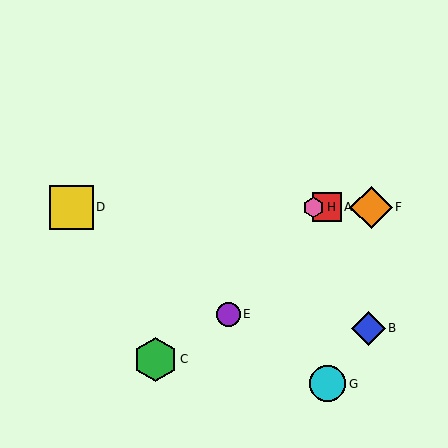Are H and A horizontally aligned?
Yes, both are at y≈207.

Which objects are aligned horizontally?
Objects A, D, F, H are aligned horizontally.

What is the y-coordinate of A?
Object A is at y≈207.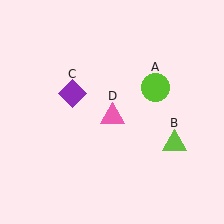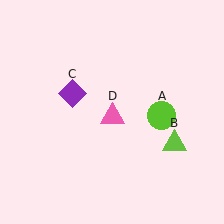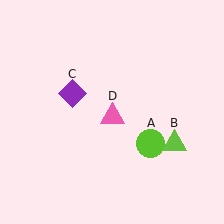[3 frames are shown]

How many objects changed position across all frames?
1 object changed position: lime circle (object A).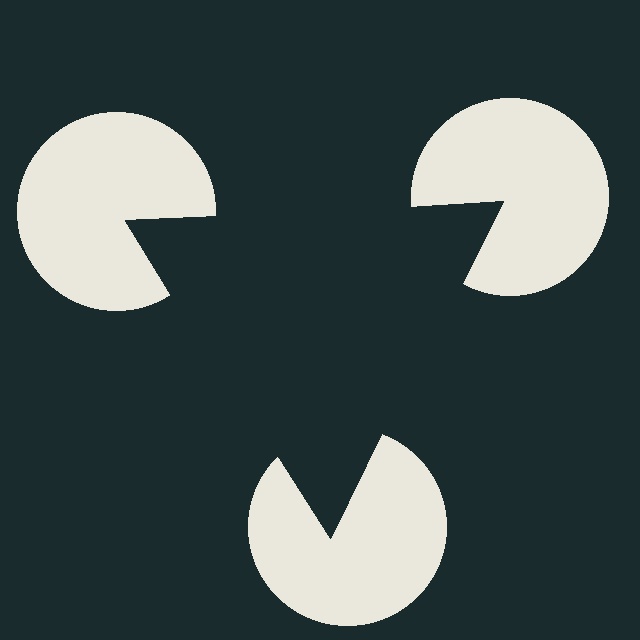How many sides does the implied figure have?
3 sides.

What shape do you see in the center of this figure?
An illusory triangle — its edges are inferred from the aligned wedge cuts in the pac-man discs, not physically drawn.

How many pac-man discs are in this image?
There are 3 — one at each vertex of the illusory triangle.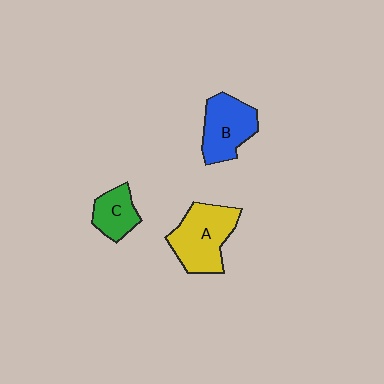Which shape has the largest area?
Shape A (yellow).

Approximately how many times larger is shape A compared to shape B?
Approximately 1.2 times.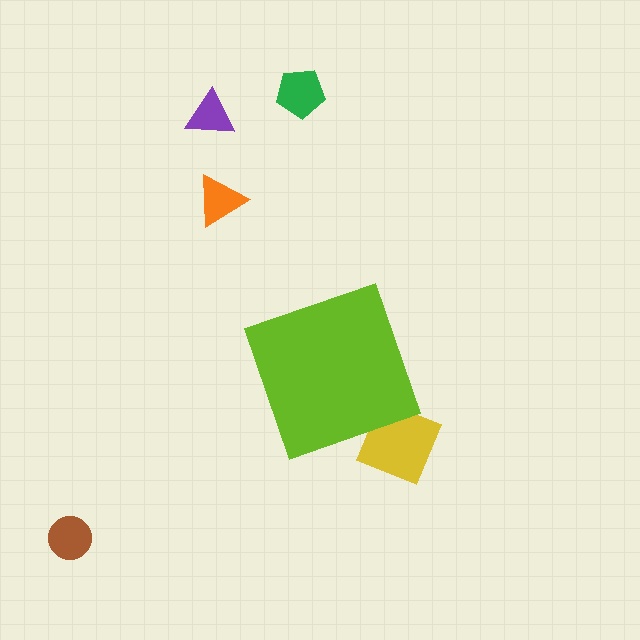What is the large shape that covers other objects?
A lime diamond.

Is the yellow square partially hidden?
Yes, the yellow square is partially hidden behind the lime diamond.